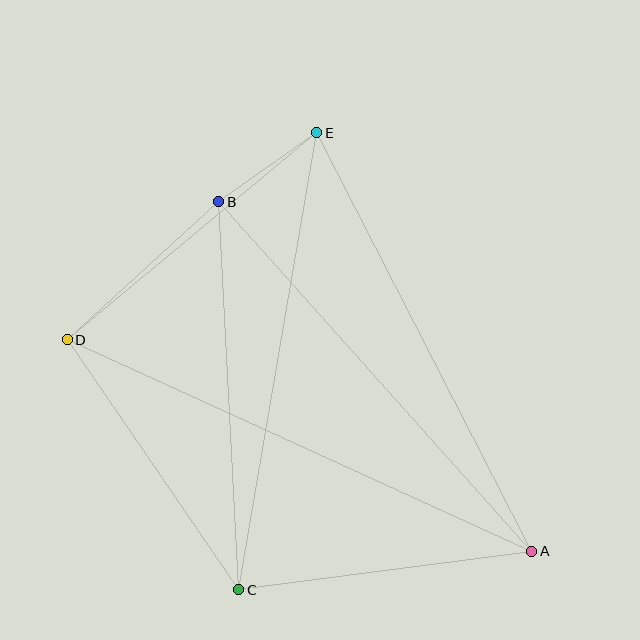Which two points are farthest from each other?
Points A and D are farthest from each other.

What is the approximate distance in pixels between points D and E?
The distance between D and E is approximately 324 pixels.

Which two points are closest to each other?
Points B and E are closest to each other.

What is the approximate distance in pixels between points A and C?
The distance between A and C is approximately 296 pixels.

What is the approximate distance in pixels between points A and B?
The distance between A and B is approximately 469 pixels.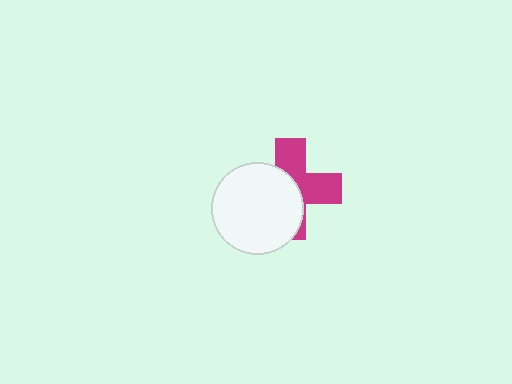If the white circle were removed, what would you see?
You would see the complete magenta cross.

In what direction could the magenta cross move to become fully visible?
The magenta cross could move toward the upper-right. That would shift it out from behind the white circle entirely.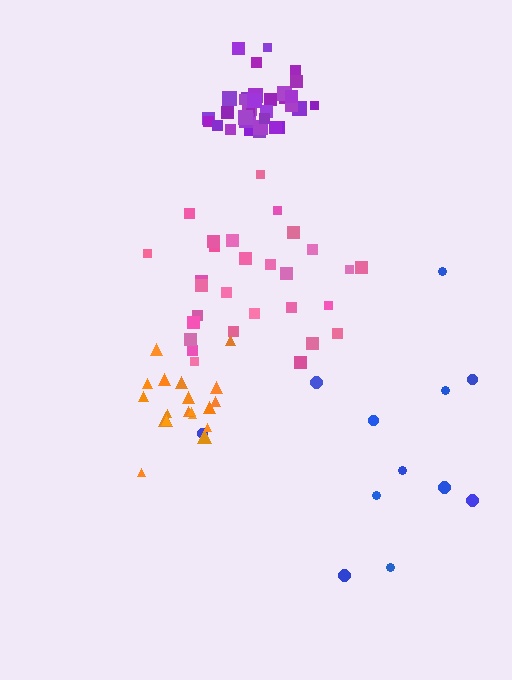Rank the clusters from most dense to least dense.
purple, orange, pink, blue.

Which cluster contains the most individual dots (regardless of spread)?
Purple (35).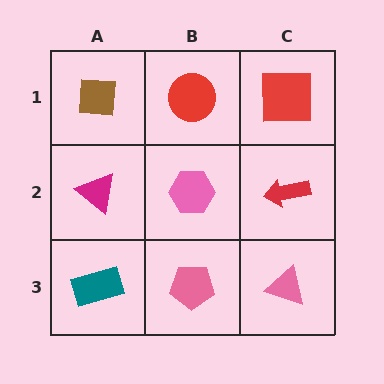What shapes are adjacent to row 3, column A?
A magenta triangle (row 2, column A), a pink pentagon (row 3, column B).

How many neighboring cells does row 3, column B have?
3.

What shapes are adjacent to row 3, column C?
A red arrow (row 2, column C), a pink pentagon (row 3, column B).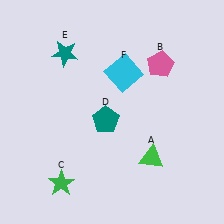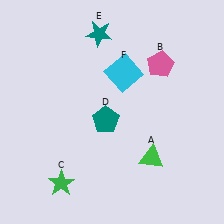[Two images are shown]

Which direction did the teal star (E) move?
The teal star (E) moved right.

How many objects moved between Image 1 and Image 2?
1 object moved between the two images.